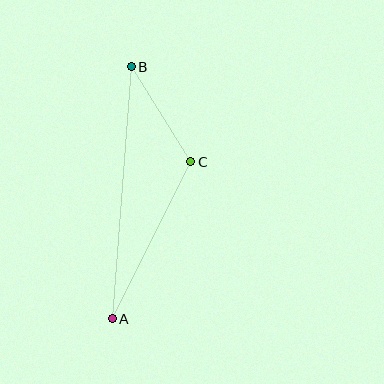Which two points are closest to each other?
Points B and C are closest to each other.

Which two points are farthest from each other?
Points A and B are farthest from each other.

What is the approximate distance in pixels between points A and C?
The distance between A and C is approximately 176 pixels.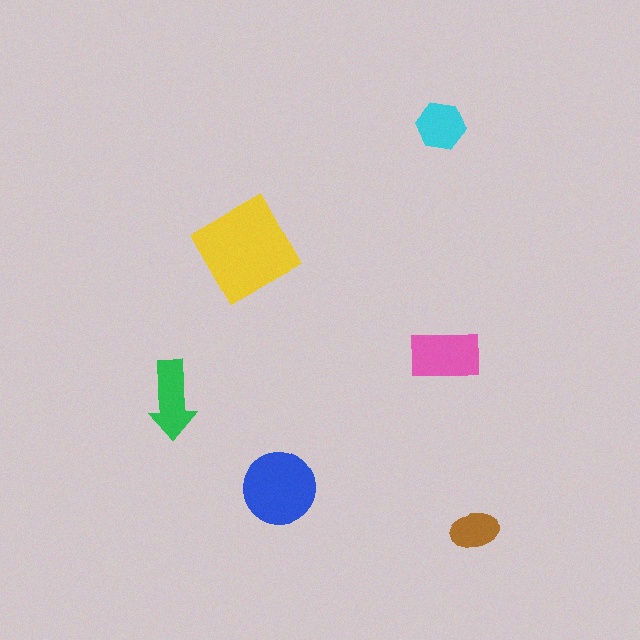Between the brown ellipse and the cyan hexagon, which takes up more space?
The cyan hexagon.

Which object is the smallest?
The brown ellipse.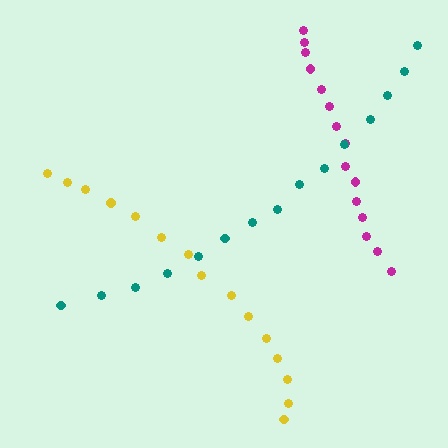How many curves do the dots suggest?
There are 3 distinct paths.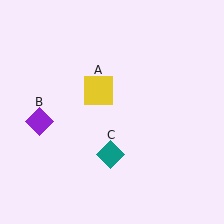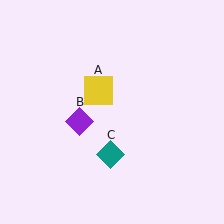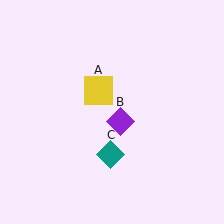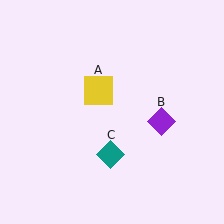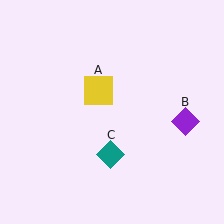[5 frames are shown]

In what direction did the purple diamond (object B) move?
The purple diamond (object B) moved right.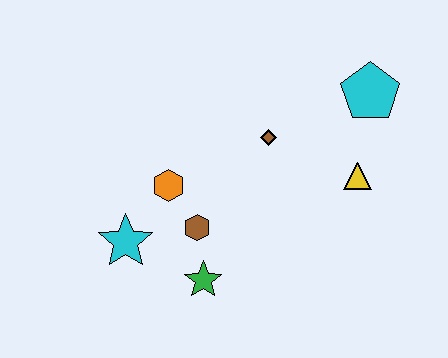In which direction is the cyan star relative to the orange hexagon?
The cyan star is below the orange hexagon.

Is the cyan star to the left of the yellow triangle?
Yes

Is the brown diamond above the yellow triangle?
Yes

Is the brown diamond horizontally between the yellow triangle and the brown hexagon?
Yes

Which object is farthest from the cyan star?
The cyan pentagon is farthest from the cyan star.